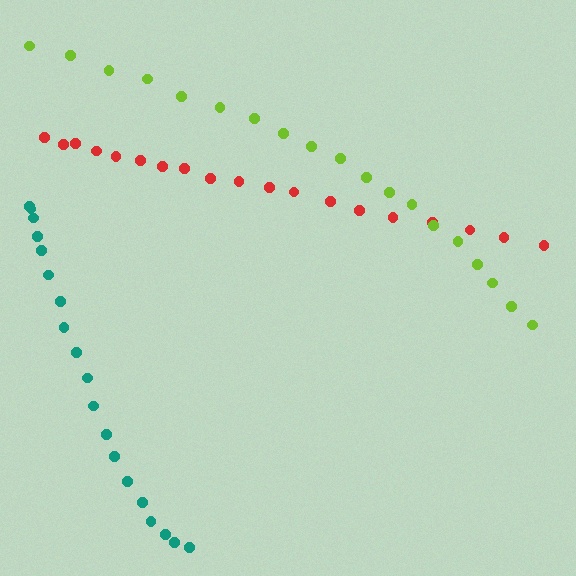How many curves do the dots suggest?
There are 3 distinct paths.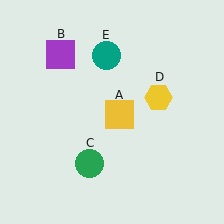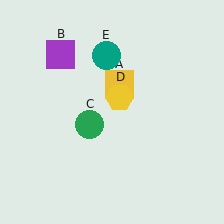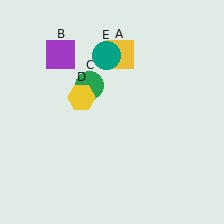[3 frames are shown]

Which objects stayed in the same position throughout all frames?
Purple square (object B) and teal circle (object E) remained stationary.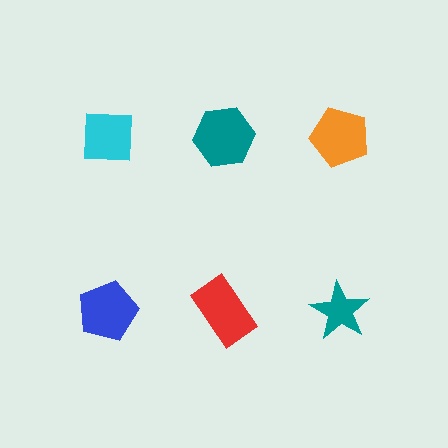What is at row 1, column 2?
A teal hexagon.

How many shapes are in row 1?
3 shapes.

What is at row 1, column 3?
An orange pentagon.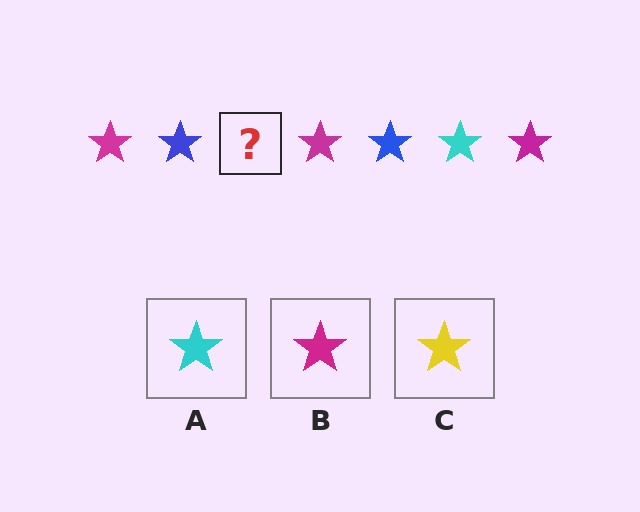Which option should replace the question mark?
Option A.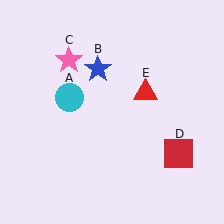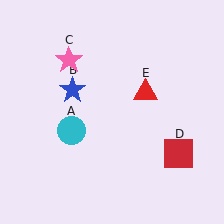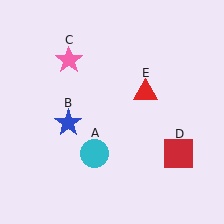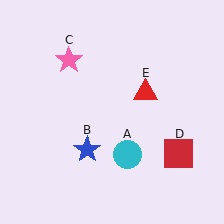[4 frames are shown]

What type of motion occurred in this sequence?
The cyan circle (object A), blue star (object B) rotated counterclockwise around the center of the scene.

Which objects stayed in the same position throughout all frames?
Pink star (object C) and red square (object D) and red triangle (object E) remained stationary.